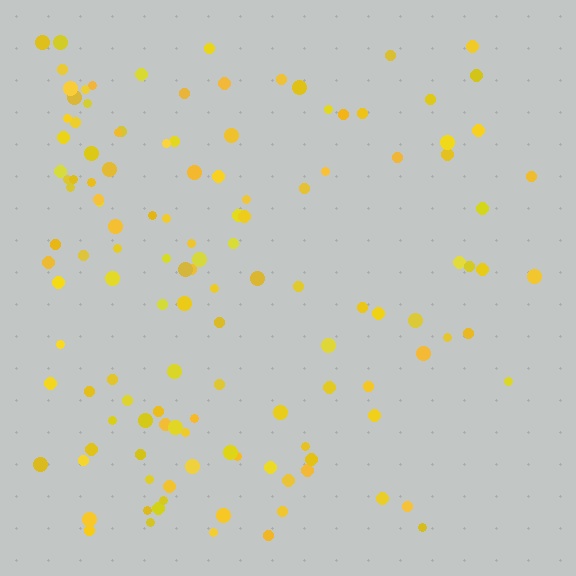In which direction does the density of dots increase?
From right to left, with the left side densest.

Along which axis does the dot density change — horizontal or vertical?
Horizontal.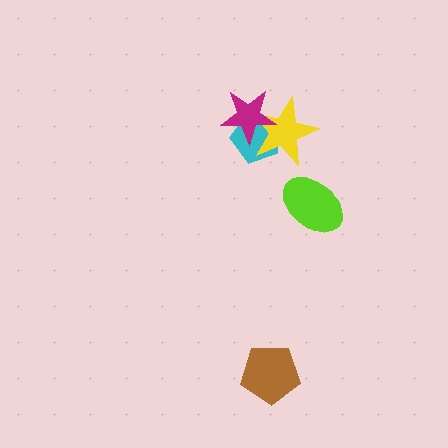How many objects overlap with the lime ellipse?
0 objects overlap with the lime ellipse.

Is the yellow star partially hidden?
Yes, it is partially covered by another shape.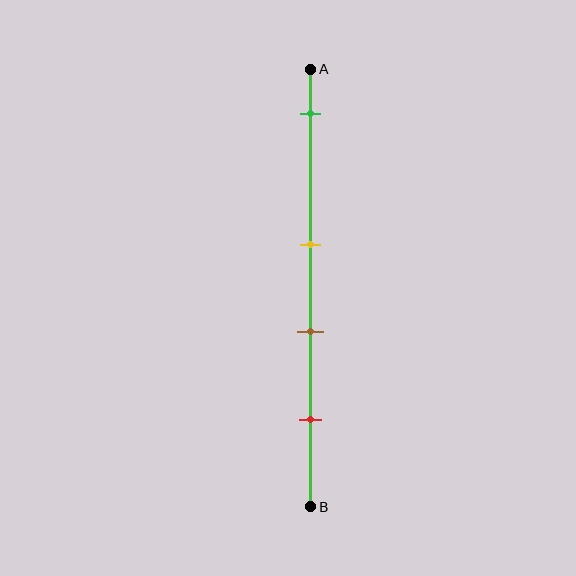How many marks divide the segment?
There are 4 marks dividing the segment.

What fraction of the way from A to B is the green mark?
The green mark is approximately 10% (0.1) of the way from A to B.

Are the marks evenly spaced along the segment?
No, the marks are not evenly spaced.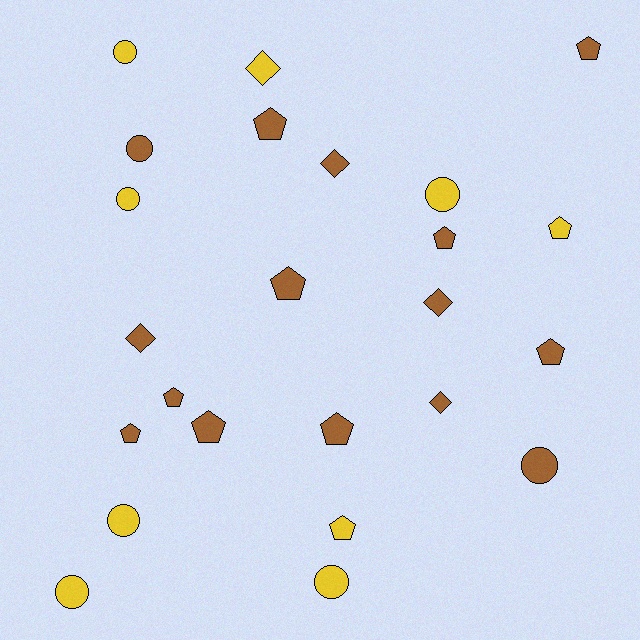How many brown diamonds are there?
There are 4 brown diamonds.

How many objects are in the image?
There are 24 objects.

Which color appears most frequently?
Brown, with 15 objects.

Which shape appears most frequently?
Pentagon, with 11 objects.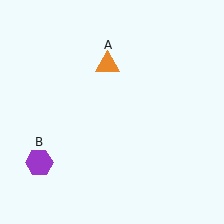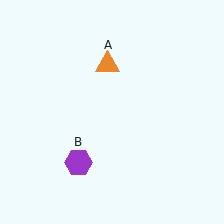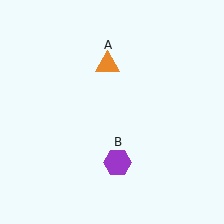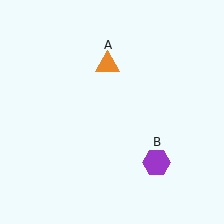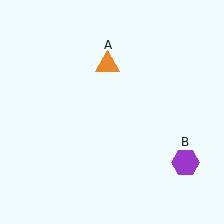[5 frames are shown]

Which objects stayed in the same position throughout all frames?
Orange triangle (object A) remained stationary.